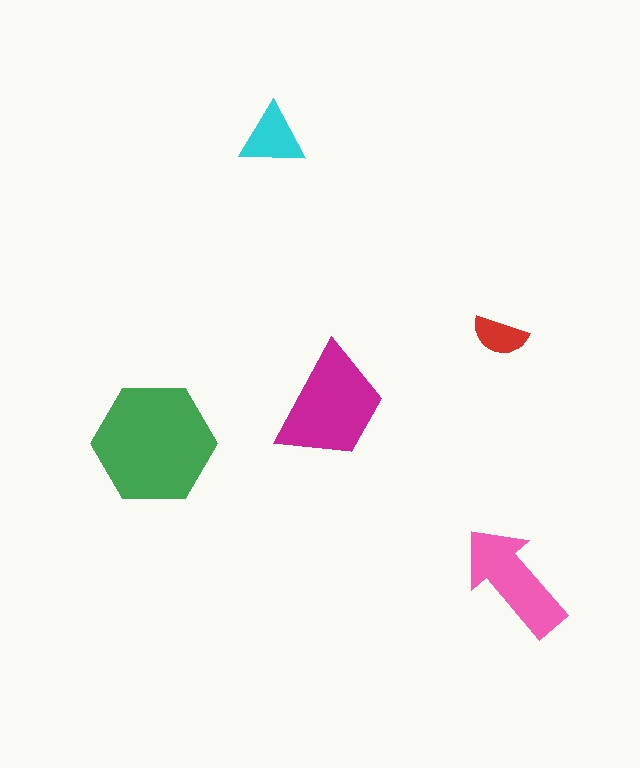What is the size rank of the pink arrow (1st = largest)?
3rd.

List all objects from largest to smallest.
The green hexagon, the magenta trapezoid, the pink arrow, the cyan triangle, the red semicircle.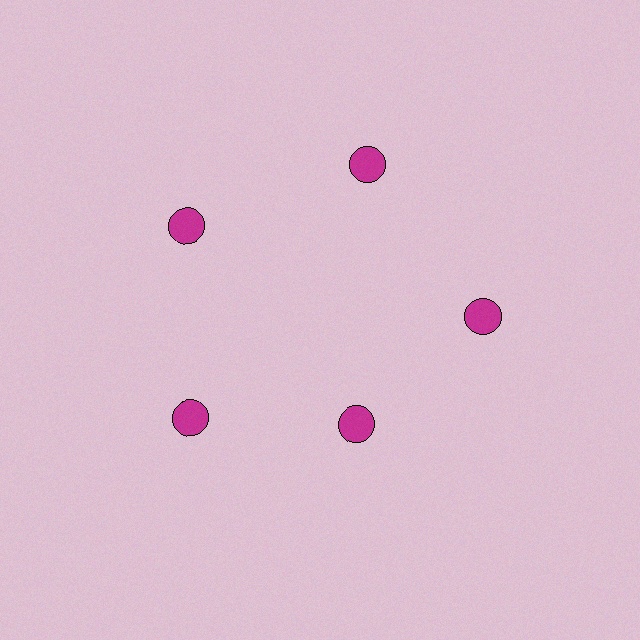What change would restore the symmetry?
The symmetry would be restored by moving it outward, back onto the ring so that all 5 circles sit at equal angles and equal distance from the center.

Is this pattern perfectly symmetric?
No. The 5 magenta circles are arranged in a ring, but one element near the 5 o'clock position is pulled inward toward the center, breaking the 5-fold rotational symmetry.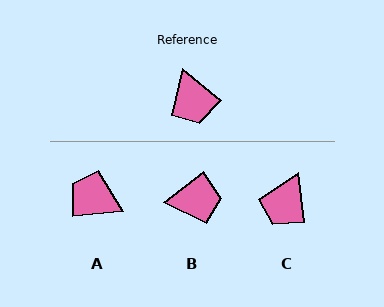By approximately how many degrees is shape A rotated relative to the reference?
Approximately 136 degrees clockwise.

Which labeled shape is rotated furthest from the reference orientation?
A, about 136 degrees away.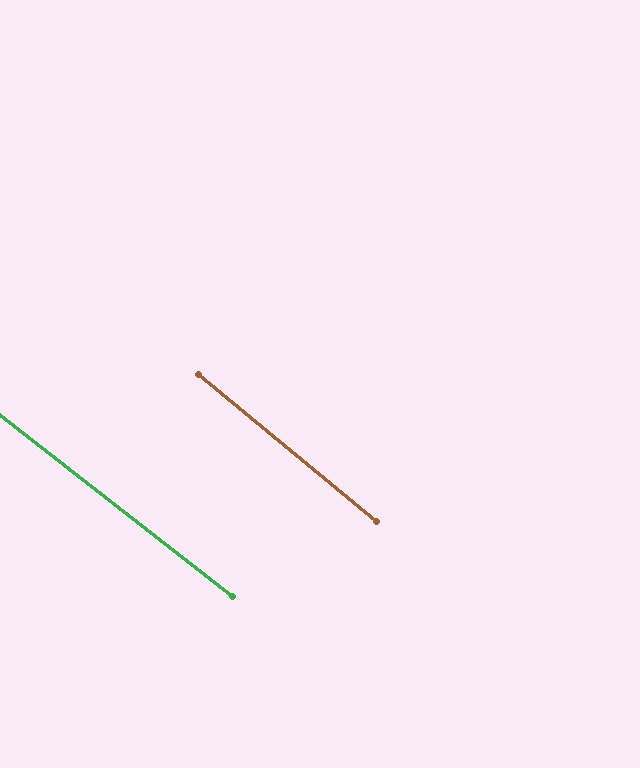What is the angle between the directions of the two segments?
Approximately 2 degrees.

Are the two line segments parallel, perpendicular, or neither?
Parallel — their directions differ by only 1.7°.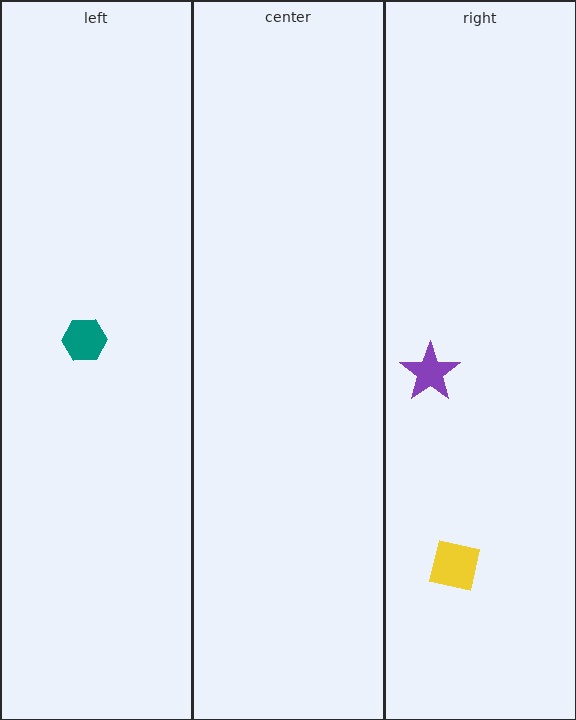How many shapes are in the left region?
1.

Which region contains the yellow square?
The right region.